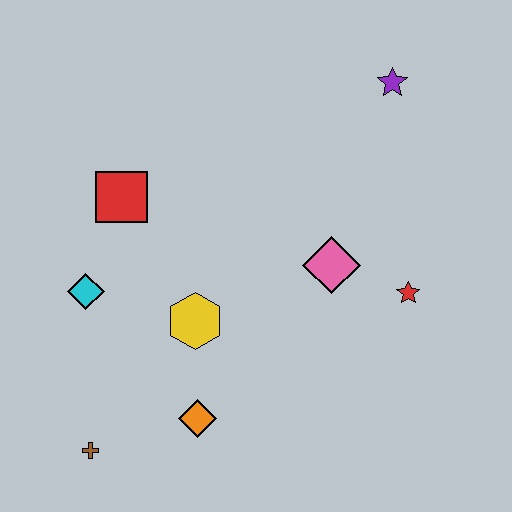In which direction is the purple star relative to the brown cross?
The purple star is above the brown cross.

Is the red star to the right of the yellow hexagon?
Yes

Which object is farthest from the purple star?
The brown cross is farthest from the purple star.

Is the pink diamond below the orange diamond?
No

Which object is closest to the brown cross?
The orange diamond is closest to the brown cross.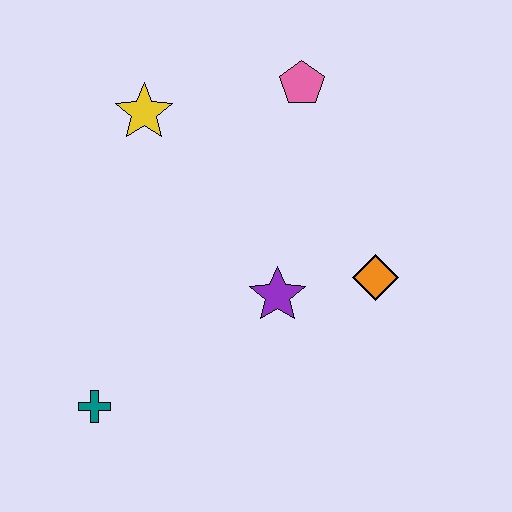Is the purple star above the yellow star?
No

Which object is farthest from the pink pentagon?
The teal cross is farthest from the pink pentagon.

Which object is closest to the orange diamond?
The purple star is closest to the orange diamond.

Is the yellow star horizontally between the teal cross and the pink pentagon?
Yes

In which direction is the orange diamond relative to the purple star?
The orange diamond is to the right of the purple star.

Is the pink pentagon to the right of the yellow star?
Yes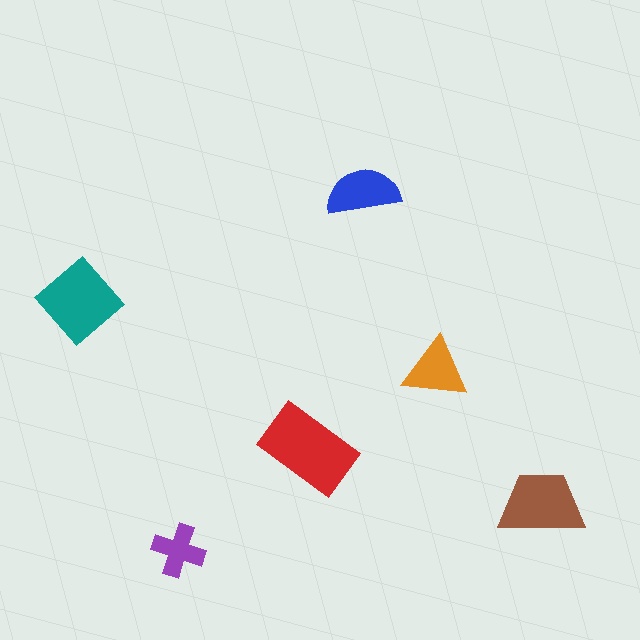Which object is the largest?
The red rectangle.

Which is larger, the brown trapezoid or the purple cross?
The brown trapezoid.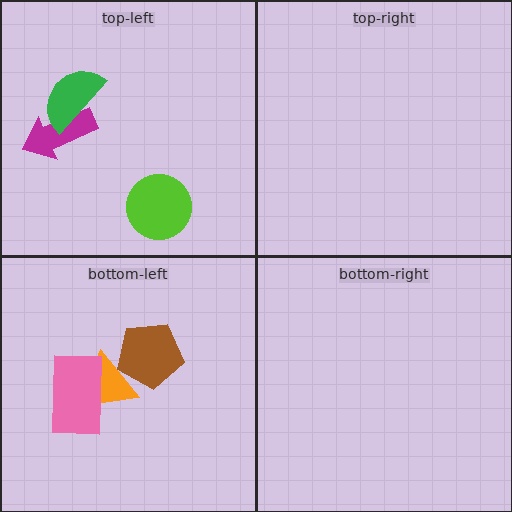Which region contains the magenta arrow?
The top-left region.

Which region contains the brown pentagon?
The bottom-left region.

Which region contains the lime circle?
The top-left region.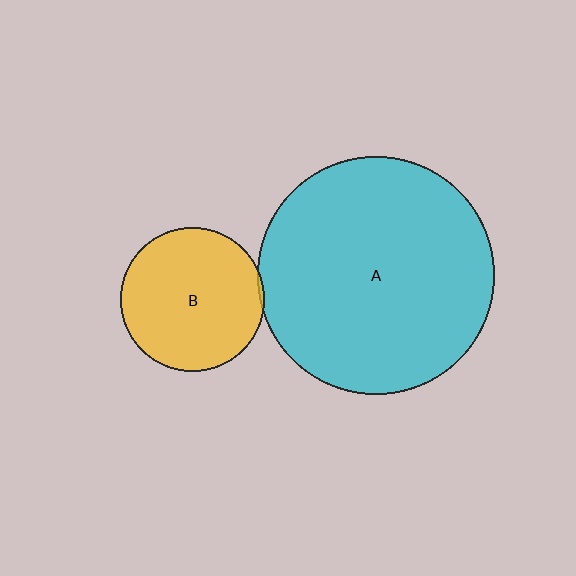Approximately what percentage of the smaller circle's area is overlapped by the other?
Approximately 5%.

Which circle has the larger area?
Circle A (cyan).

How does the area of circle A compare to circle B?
Approximately 2.7 times.